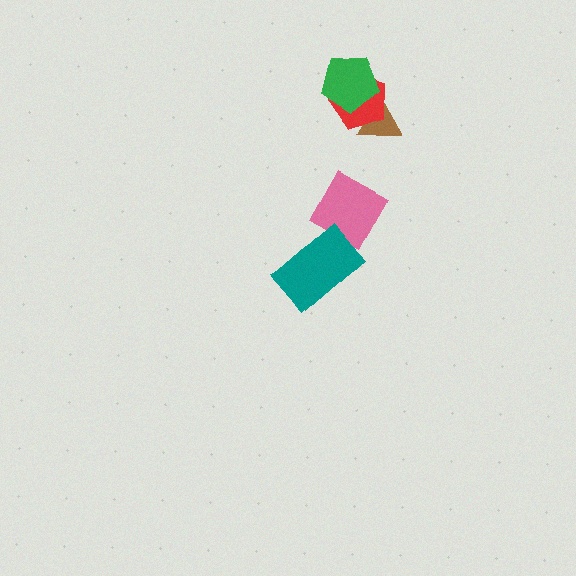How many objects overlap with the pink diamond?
1 object overlaps with the pink diamond.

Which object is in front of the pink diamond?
The teal rectangle is in front of the pink diamond.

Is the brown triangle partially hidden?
Yes, it is partially covered by another shape.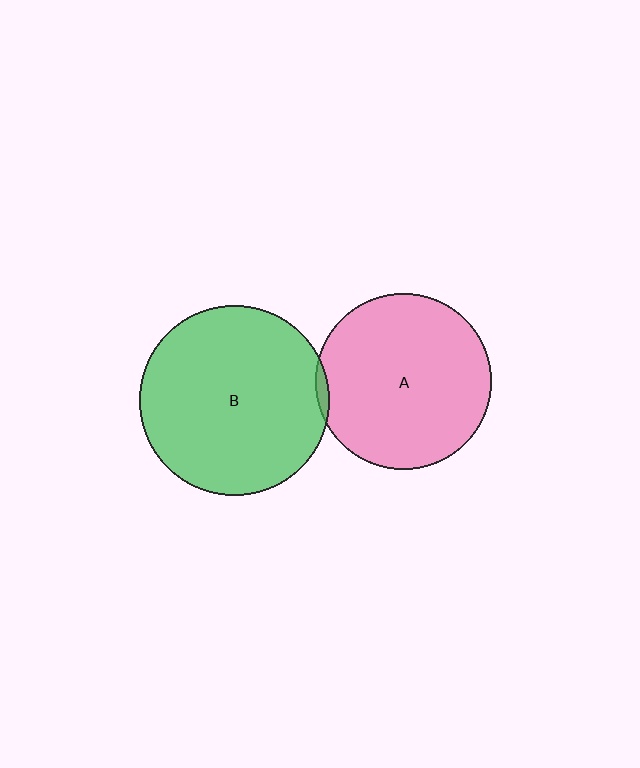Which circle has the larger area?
Circle B (green).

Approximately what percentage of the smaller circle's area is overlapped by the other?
Approximately 5%.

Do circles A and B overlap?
Yes.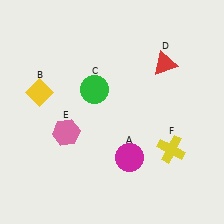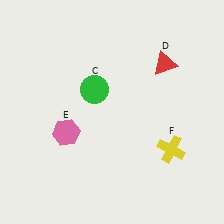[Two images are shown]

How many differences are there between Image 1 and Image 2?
There are 2 differences between the two images.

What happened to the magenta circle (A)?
The magenta circle (A) was removed in Image 2. It was in the bottom-right area of Image 1.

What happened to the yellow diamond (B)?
The yellow diamond (B) was removed in Image 2. It was in the top-left area of Image 1.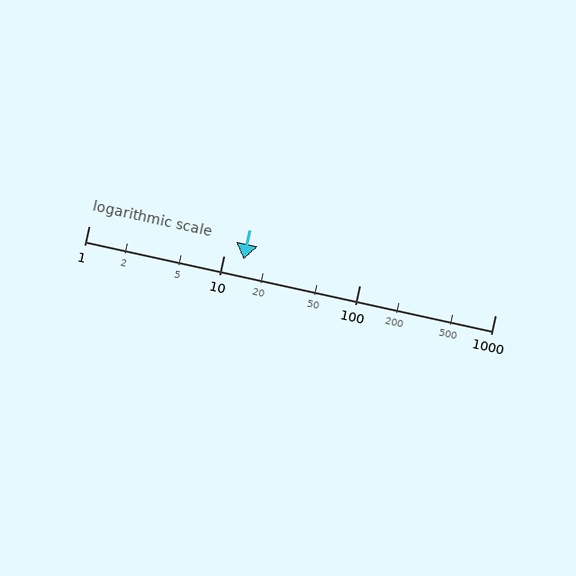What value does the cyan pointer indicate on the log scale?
The pointer indicates approximately 14.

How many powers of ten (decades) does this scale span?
The scale spans 3 decades, from 1 to 1000.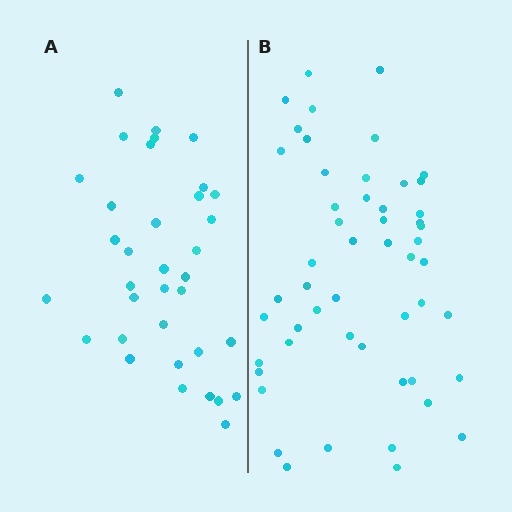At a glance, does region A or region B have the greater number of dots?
Region B (the right region) has more dots.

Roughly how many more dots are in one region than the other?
Region B has approximately 15 more dots than region A.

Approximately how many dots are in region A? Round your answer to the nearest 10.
About 40 dots. (The exact count is 35, which rounds to 40.)